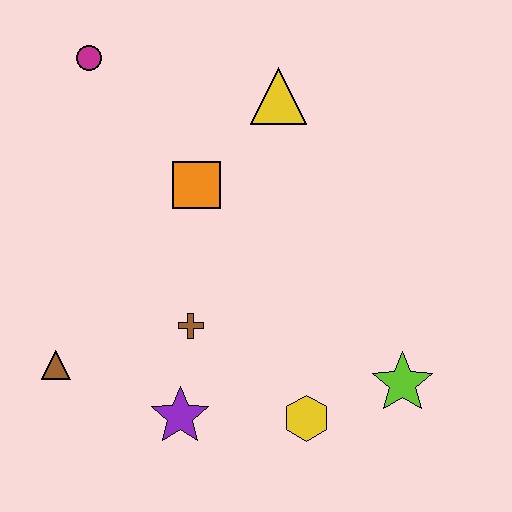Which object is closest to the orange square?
The yellow triangle is closest to the orange square.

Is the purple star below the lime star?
Yes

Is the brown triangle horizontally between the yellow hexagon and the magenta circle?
No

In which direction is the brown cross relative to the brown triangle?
The brown cross is to the right of the brown triangle.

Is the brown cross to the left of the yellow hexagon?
Yes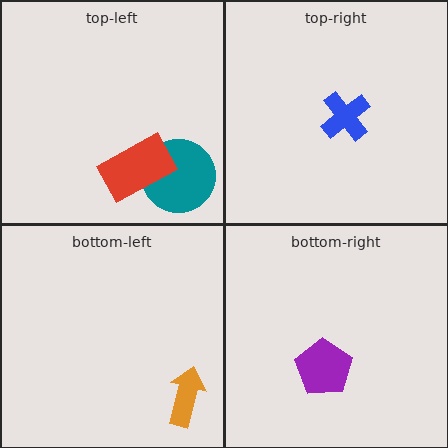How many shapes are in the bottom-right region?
1.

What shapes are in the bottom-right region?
The purple pentagon.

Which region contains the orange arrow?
The bottom-left region.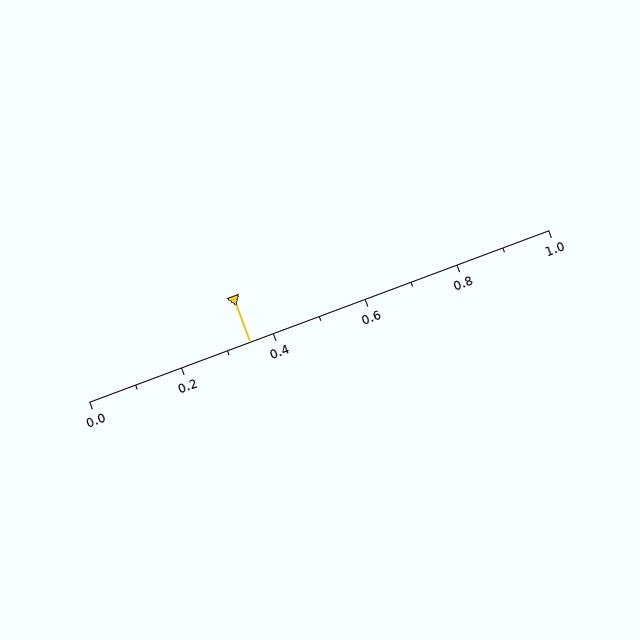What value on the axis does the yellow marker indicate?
The marker indicates approximately 0.35.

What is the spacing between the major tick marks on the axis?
The major ticks are spaced 0.2 apart.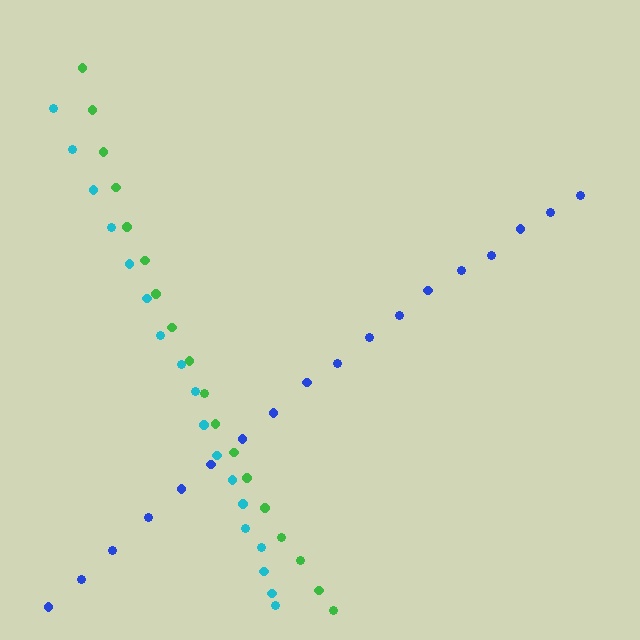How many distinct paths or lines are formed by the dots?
There are 3 distinct paths.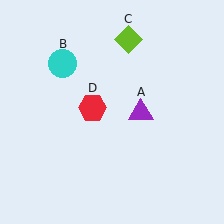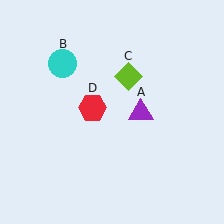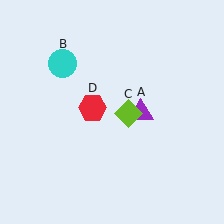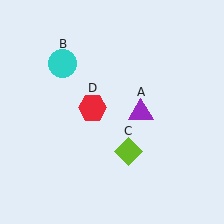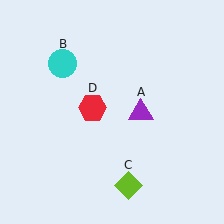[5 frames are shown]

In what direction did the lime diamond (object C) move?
The lime diamond (object C) moved down.